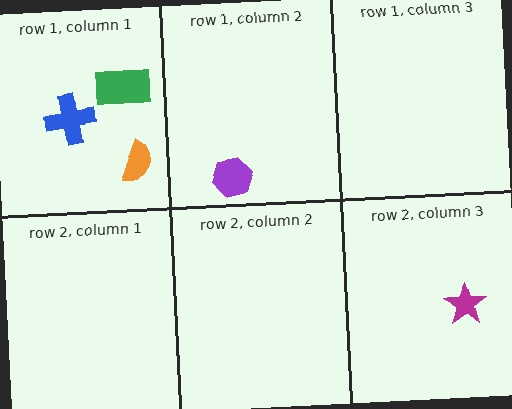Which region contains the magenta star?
The row 2, column 3 region.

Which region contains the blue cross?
The row 1, column 1 region.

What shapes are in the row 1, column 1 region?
The orange semicircle, the blue cross, the green rectangle.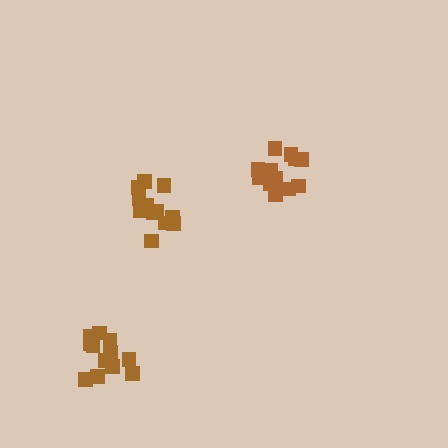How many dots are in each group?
Group 1: 14 dots, Group 2: 14 dots, Group 3: 13 dots (41 total).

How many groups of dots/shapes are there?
There are 3 groups.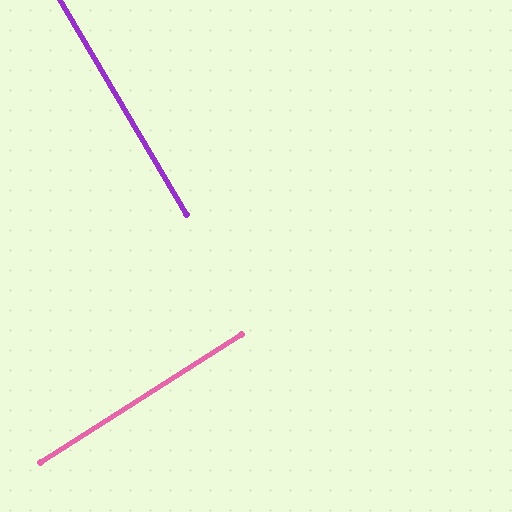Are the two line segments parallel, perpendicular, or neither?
Perpendicular — they meet at approximately 88°.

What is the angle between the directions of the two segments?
Approximately 88 degrees.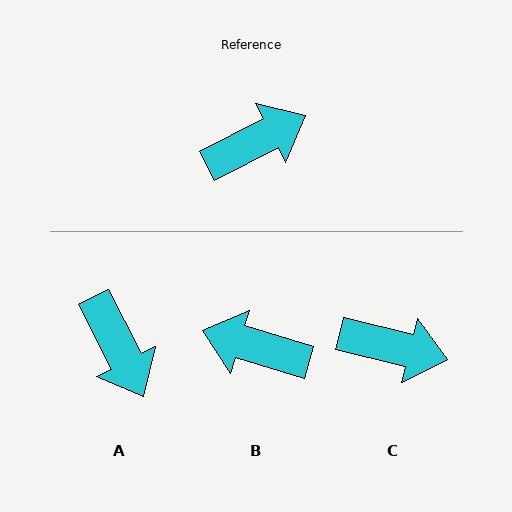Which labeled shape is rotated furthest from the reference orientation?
B, about 136 degrees away.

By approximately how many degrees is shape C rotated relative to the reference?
Approximately 41 degrees clockwise.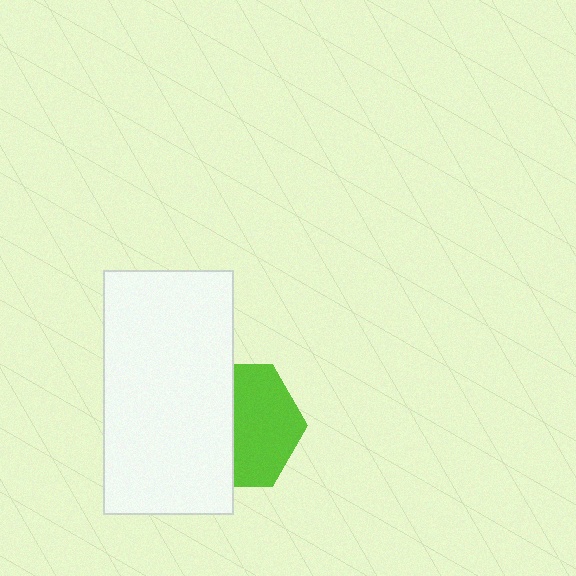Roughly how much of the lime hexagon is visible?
About half of it is visible (roughly 54%).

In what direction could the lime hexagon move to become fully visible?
The lime hexagon could move right. That would shift it out from behind the white rectangle entirely.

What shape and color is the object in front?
The object in front is a white rectangle.